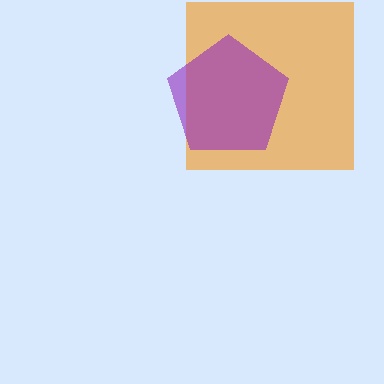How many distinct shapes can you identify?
There are 2 distinct shapes: an orange square, a purple pentagon.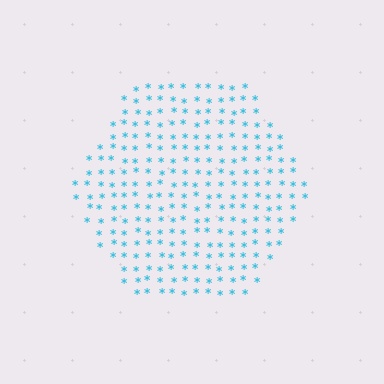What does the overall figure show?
The overall figure shows a hexagon.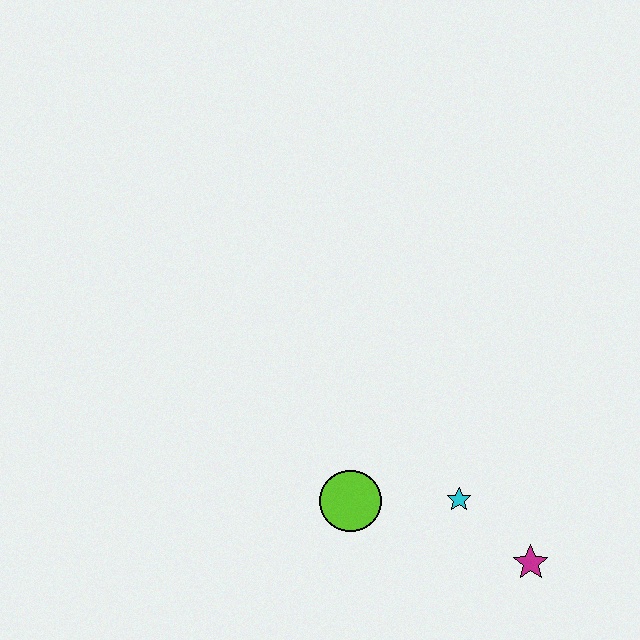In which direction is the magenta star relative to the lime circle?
The magenta star is to the right of the lime circle.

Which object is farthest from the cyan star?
The lime circle is farthest from the cyan star.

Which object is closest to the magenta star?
The cyan star is closest to the magenta star.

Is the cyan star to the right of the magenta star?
No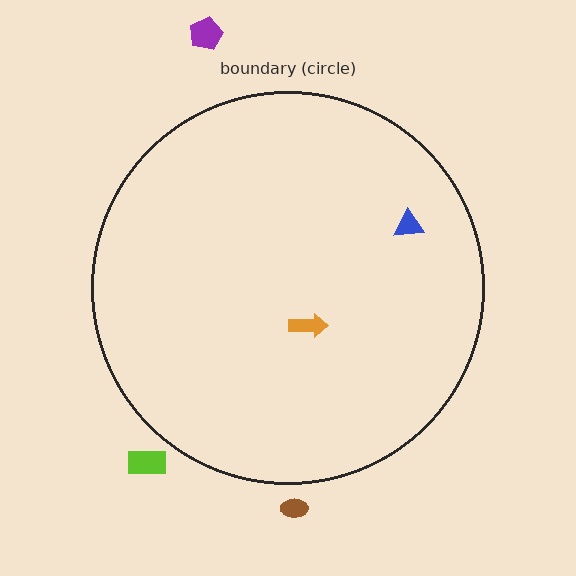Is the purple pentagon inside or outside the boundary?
Outside.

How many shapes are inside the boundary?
2 inside, 3 outside.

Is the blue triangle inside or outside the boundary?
Inside.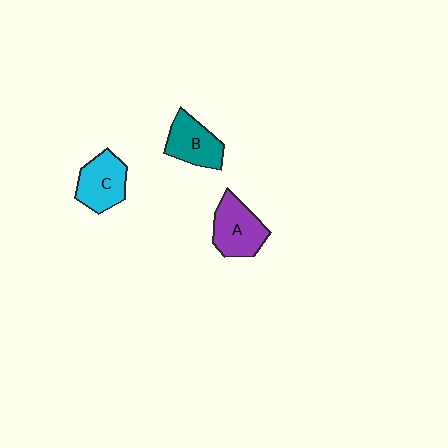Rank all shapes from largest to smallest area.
From largest to smallest: A (purple), C (cyan), B (teal).